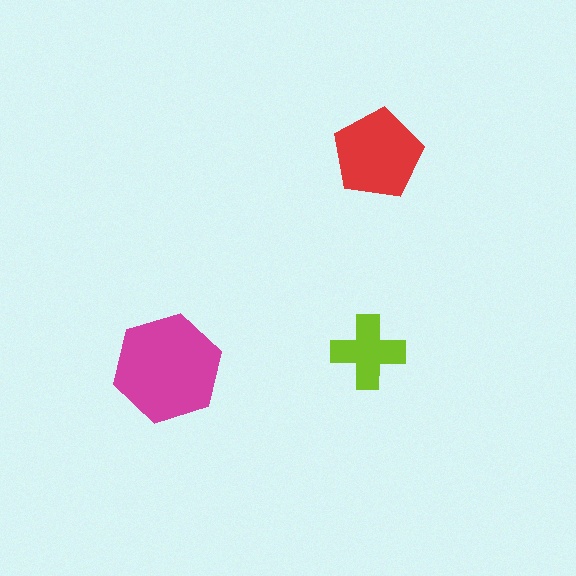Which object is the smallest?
The lime cross.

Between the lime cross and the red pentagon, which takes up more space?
The red pentagon.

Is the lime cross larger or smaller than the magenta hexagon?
Smaller.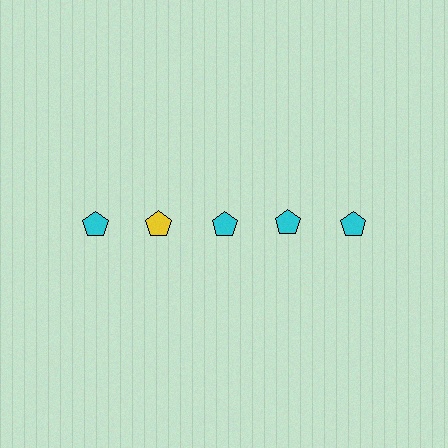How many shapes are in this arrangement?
There are 5 shapes arranged in a grid pattern.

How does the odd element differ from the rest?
It has a different color: yellow instead of cyan.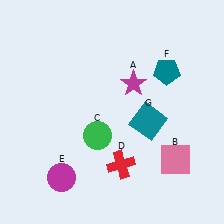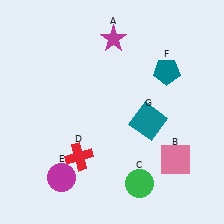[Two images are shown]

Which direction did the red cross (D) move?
The red cross (D) moved left.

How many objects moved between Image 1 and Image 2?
3 objects moved between the two images.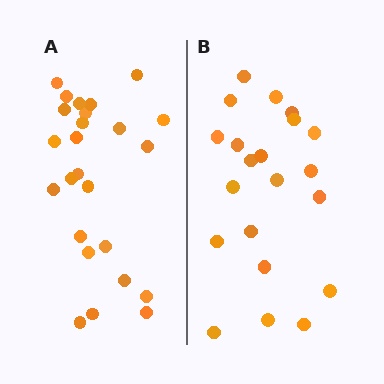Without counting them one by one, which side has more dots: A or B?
Region A (the left region) has more dots.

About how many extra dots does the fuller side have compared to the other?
Region A has about 4 more dots than region B.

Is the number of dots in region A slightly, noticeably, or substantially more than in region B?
Region A has only slightly more — the two regions are fairly close. The ratio is roughly 1.2 to 1.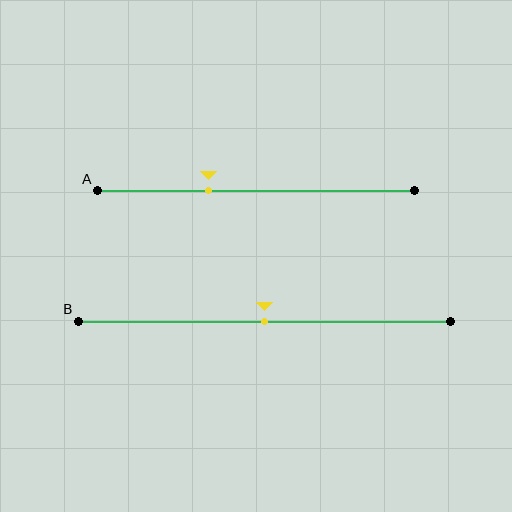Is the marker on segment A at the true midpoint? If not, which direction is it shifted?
No, the marker on segment A is shifted to the left by about 15% of the segment length.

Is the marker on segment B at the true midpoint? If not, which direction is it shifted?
Yes, the marker on segment B is at the true midpoint.